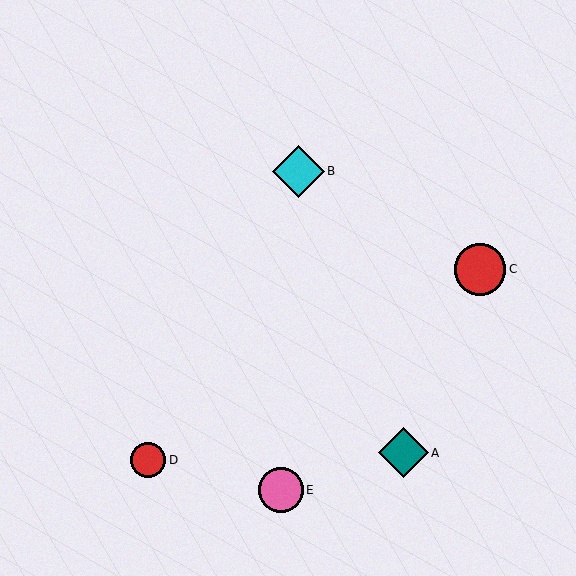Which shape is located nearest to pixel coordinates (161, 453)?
The red circle (labeled D) at (148, 460) is nearest to that location.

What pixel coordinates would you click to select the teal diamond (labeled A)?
Click at (403, 453) to select the teal diamond A.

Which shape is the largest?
The cyan diamond (labeled B) is the largest.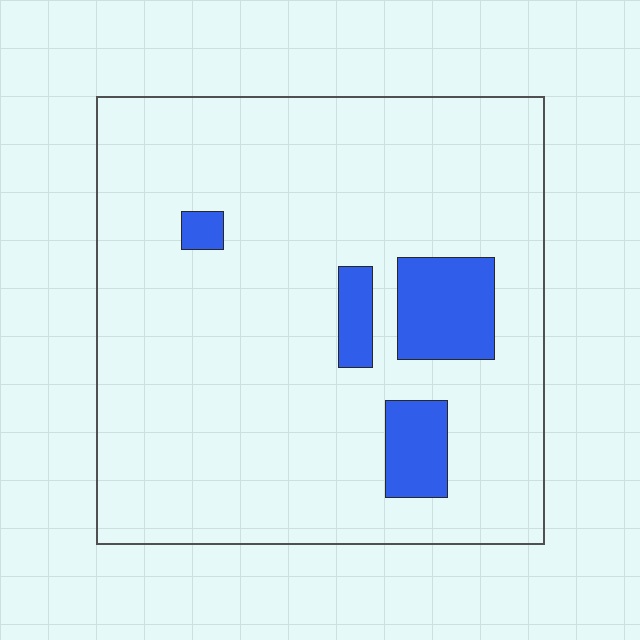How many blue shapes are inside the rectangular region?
4.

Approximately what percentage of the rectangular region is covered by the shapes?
Approximately 10%.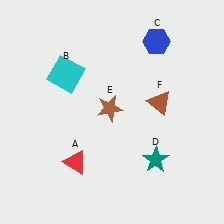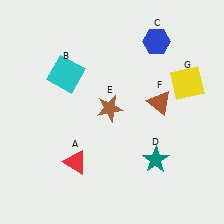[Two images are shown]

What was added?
A yellow square (G) was added in Image 2.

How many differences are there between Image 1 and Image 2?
There is 1 difference between the two images.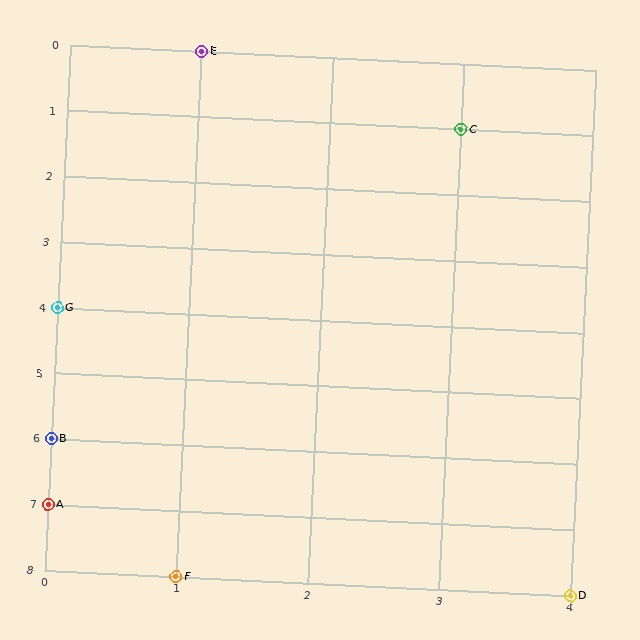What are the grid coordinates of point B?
Point B is at grid coordinates (0, 6).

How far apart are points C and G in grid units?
Points C and G are 3 columns and 3 rows apart (about 4.2 grid units diagonally).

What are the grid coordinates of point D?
Point D is at grid coordinates (4, 8).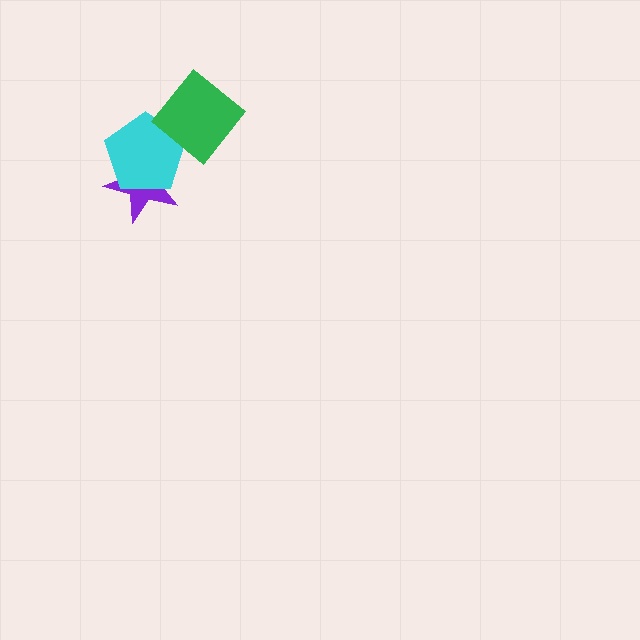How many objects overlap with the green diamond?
1 object overlaps with the green diamond.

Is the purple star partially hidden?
Yes, it is partially covered by another shape.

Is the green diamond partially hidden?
No, no other shape covers it.